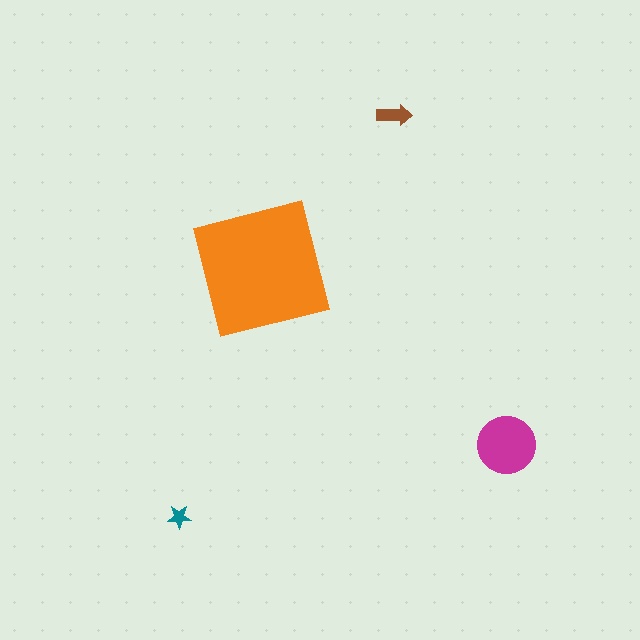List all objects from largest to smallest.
The orange square, the magenta circle, the brown arrow, the teal star.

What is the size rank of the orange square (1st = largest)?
1st.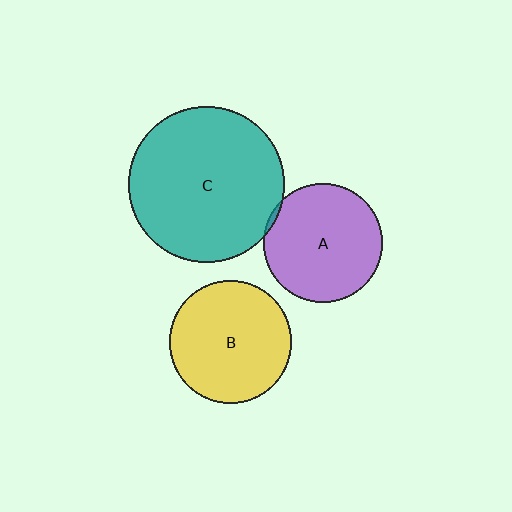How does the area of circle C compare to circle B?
Approximately 1.6 times.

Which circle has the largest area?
Circle C (teal).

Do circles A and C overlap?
Yes.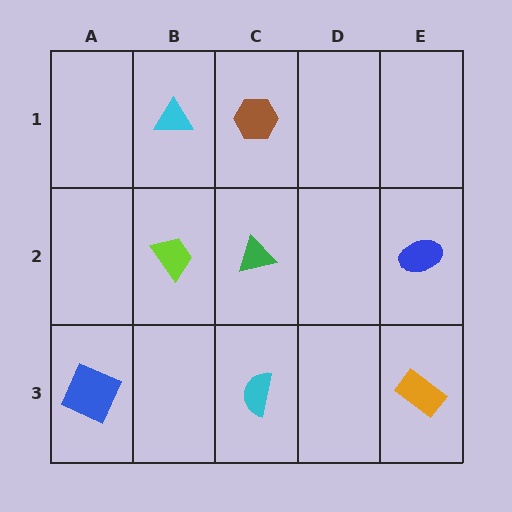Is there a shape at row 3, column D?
No, that cell is empty.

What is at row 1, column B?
A cyan triangle.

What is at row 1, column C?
A brown hexagon.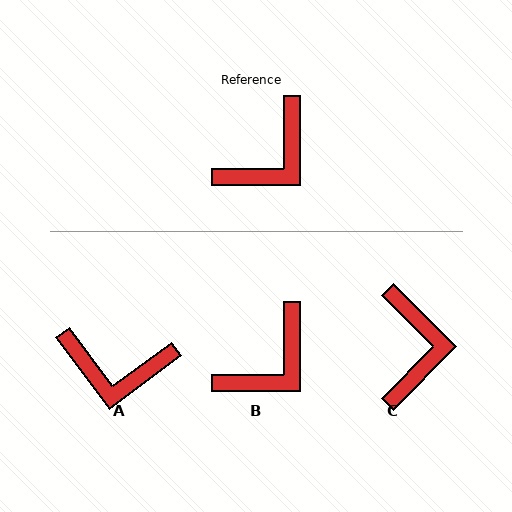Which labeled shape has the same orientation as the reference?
B.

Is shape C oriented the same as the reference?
No, it is off by about 45 degrees.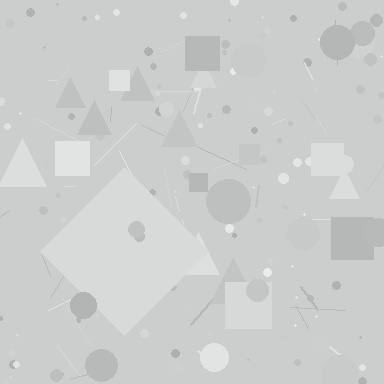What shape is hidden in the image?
A diamond is hidden in the image.